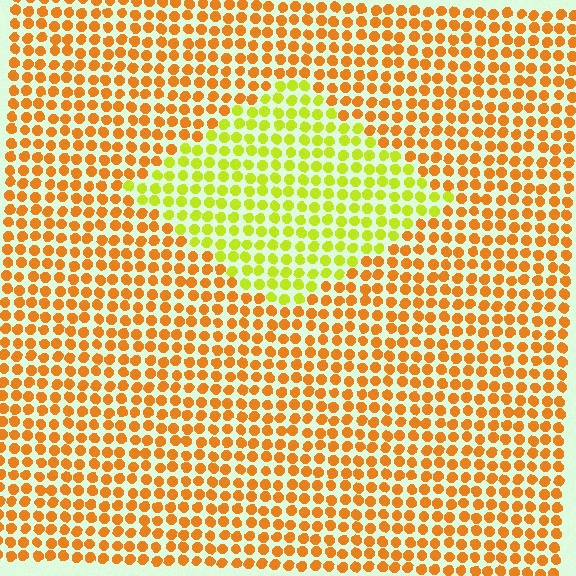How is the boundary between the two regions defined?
The boundary is defined purely by a slight shift in hue (about 44 degrees). Spacing, size, and orientation are identical on both sides.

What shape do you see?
I see a diamond.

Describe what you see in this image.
The image is filled with small orange elements in a uniform arrangement. A diamond-shaped region is visible where the elements are tinted to a slightly different hue, forming a subtle color boundary.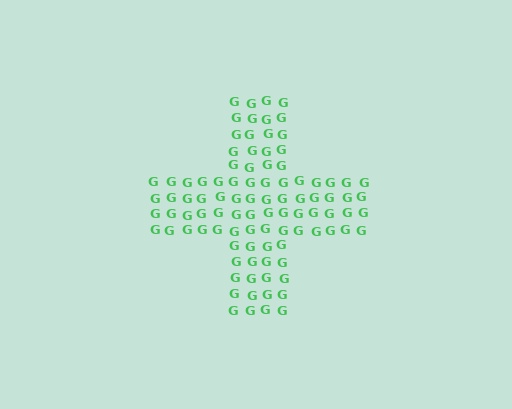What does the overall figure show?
The overall figure shows a cross.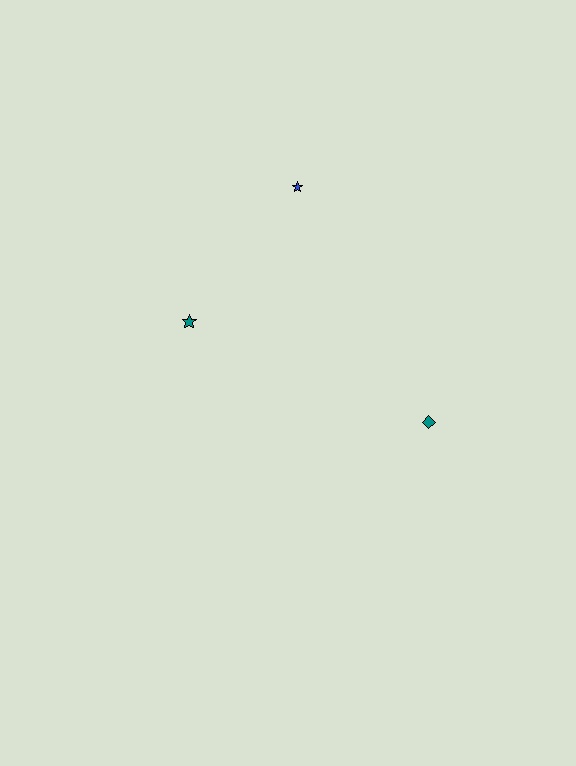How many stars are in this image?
There are 2 stars.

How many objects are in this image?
There are 3 objects.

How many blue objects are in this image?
There is 1 blue object.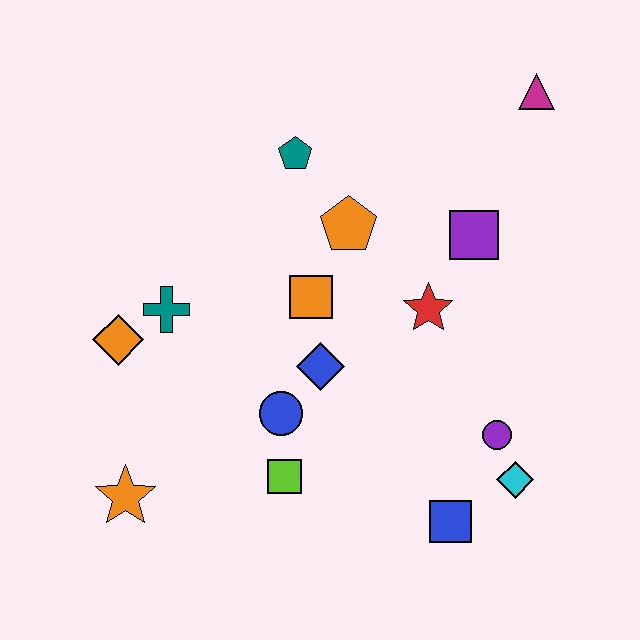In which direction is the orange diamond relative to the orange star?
The orange diamond is above the orange star.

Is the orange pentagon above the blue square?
Yes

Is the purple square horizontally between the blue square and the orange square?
No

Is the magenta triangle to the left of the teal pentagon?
No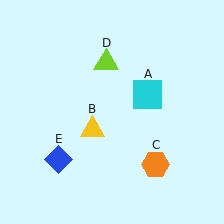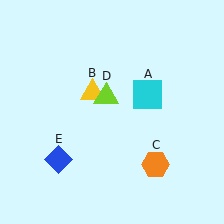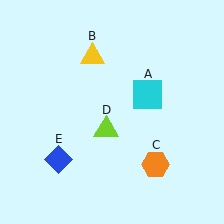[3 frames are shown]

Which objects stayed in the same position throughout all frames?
Cyan square (object A) and orange hexagon (object C) and blue diamond (object E) remained stationary.